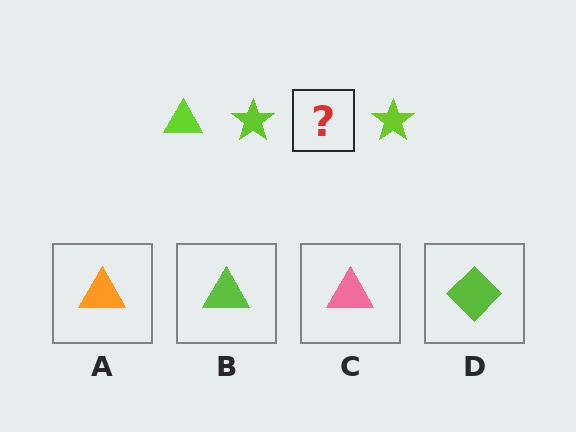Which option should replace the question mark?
Option B.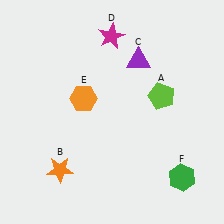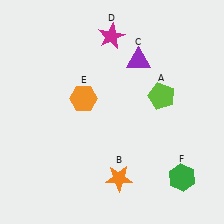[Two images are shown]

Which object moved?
The orange star (B) moved right.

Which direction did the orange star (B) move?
The orange star (B) moved right.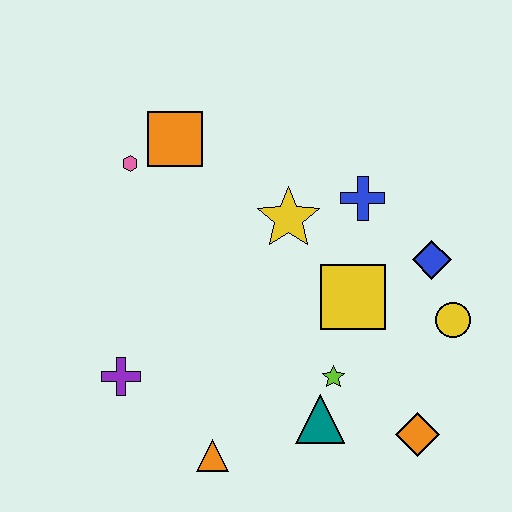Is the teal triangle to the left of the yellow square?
Yes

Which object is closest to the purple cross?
The orange triangle is closest to the purple cross.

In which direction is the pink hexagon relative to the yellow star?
The pink hexagon is to the left of the yellow star.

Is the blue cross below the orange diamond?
No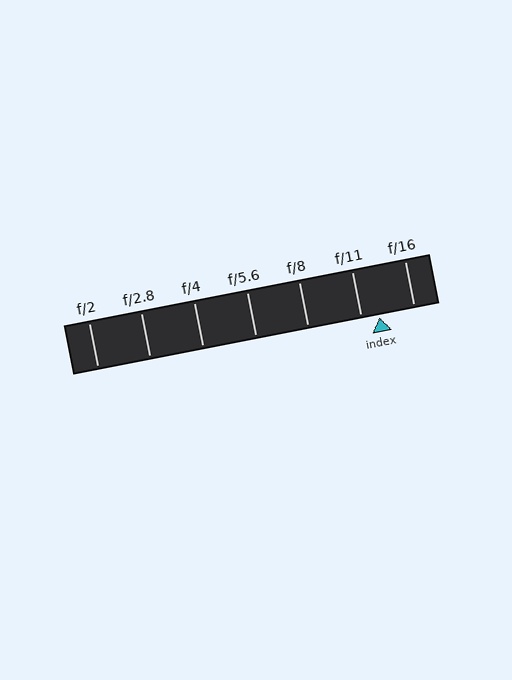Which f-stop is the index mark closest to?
The index mark is closest to f/11.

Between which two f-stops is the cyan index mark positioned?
The index mark is between f/11 and f/16.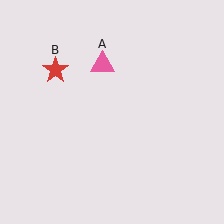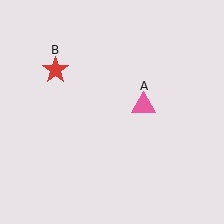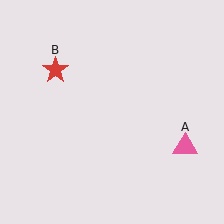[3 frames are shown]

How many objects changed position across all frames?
1 object changed position: pink triangle (object A).